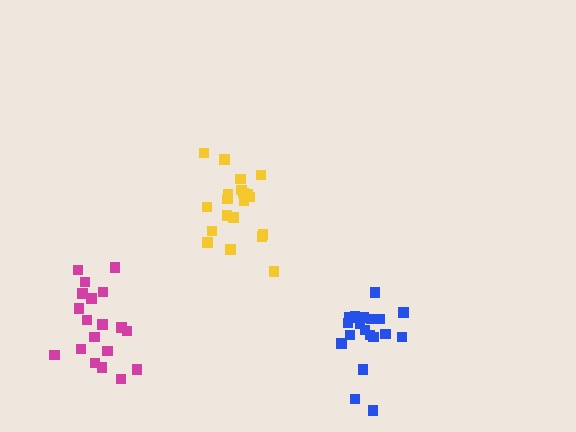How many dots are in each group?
Group 1: 20 dots, Group 2: 19 dots, Group 3: 19 dots (58 total).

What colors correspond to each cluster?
The clusters are colored: yellow, magenta, blue.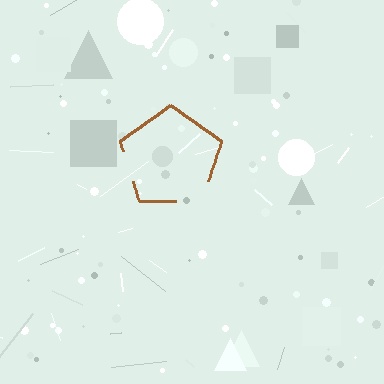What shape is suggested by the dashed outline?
The dashed outline suggests a pentagon.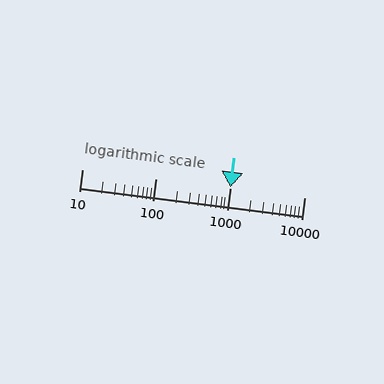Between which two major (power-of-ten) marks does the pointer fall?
The pointer is between 1000 and 10000.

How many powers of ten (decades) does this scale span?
The scale spans 3 decades, from 10 to 10000.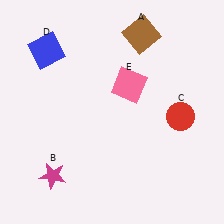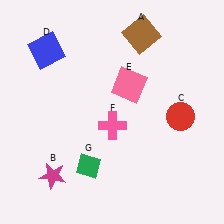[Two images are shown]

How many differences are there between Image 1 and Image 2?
There are 2 differences between the two images.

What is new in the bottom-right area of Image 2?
A pink cross (F) was added in the bottom-right area of Image 2.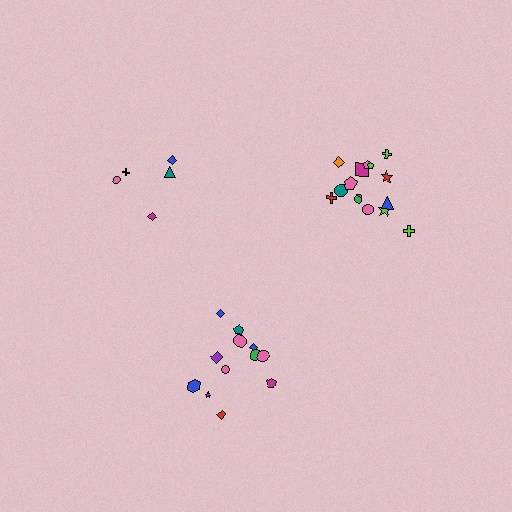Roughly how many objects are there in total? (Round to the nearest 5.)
Roughly 30 objects in total.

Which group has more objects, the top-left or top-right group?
The top-right group.